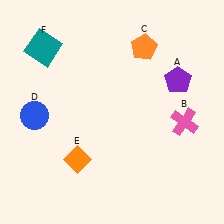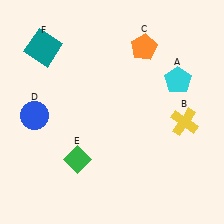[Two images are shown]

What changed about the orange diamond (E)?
In Image 1, E is orange. In Image 2, it changed to green.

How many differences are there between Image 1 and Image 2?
There are 3 differences between the two images.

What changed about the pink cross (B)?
In Image 1, B is pink. In Image 2, it changed to yellow.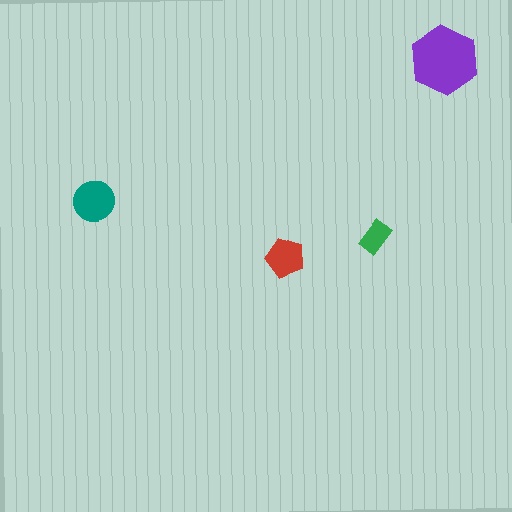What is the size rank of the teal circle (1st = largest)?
2nd.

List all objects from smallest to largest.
The green rectangle, the red pentagon, the teal circle, the purple hexagon.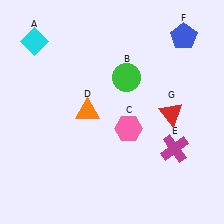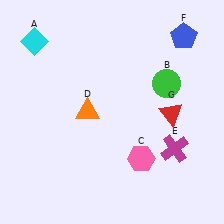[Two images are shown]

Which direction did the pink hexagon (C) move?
The pink hexagon (C) moved down.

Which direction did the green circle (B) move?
The green circle (B) moved right.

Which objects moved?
The objects that moved are: the green circle (B), the pink hexagon (C).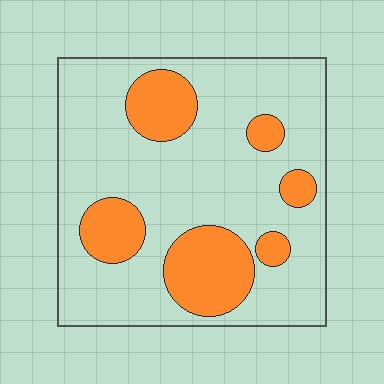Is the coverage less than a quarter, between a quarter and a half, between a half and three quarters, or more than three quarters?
Less than a quarter.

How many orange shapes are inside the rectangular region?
6.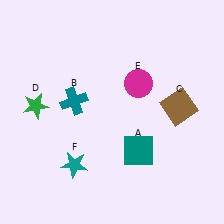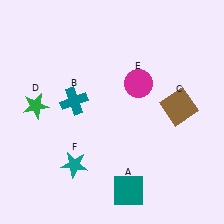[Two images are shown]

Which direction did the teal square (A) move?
The teal square (A) moved down.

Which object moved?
The teal square (A) moved down.